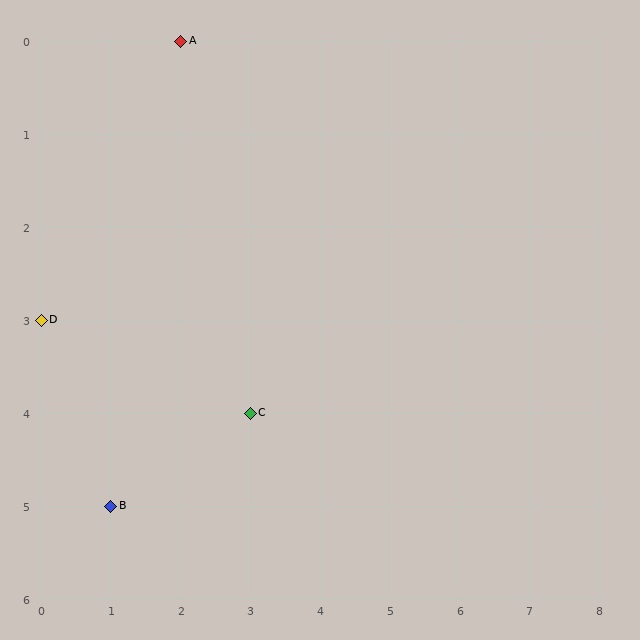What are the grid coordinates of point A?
Point A is at grid coordinates (2, 0).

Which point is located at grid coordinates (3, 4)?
Point C is at (3, 4).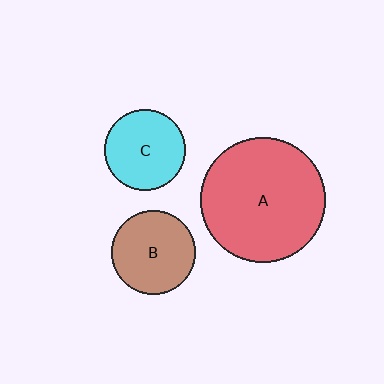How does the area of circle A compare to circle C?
Approximately 2.4 times.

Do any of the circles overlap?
No, none of the circles overlap.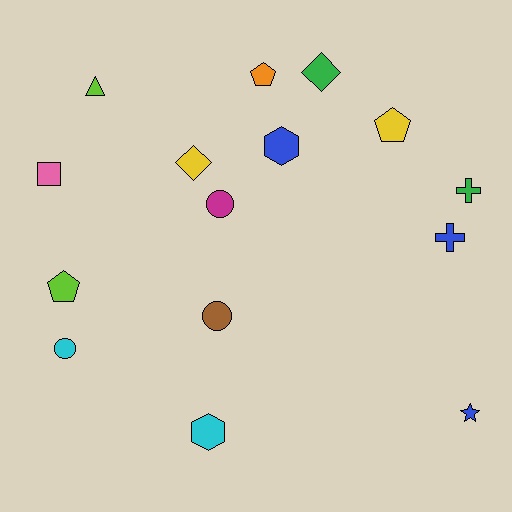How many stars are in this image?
There is 1 star.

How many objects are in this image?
There are 15 objects.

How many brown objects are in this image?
There is 1 brown object.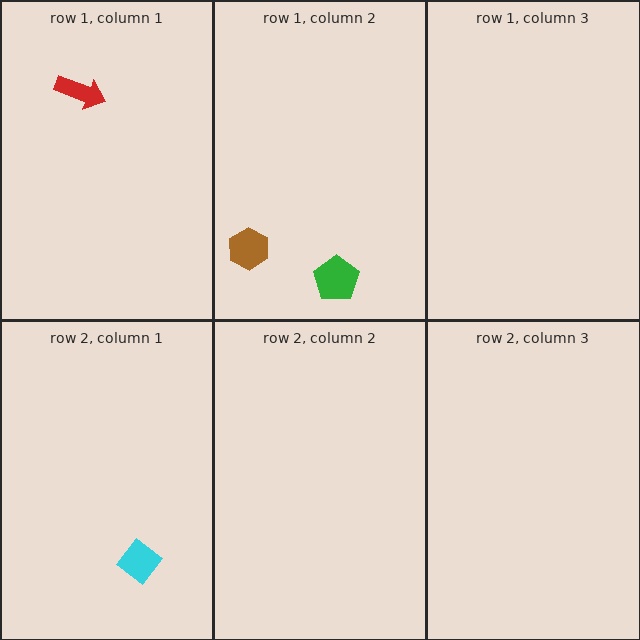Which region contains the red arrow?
The row 1, column 1 region.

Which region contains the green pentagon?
The row 1, column 2 region.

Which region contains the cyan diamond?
The row 2, column 1 region.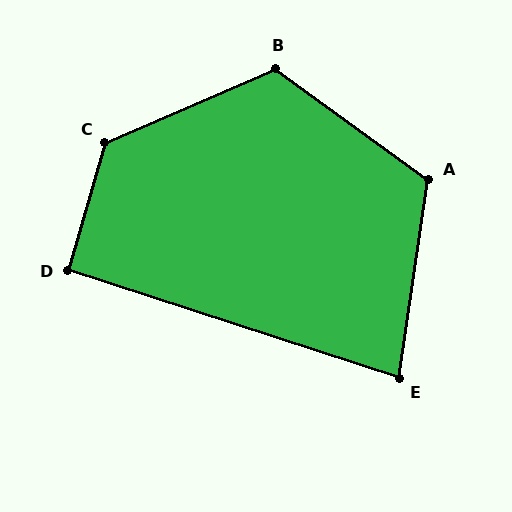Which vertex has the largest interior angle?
C, at approximately 130 degrees.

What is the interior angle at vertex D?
Approximately 92 degrees (approximately right).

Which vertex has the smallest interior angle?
E, at approximately 80 degrees.